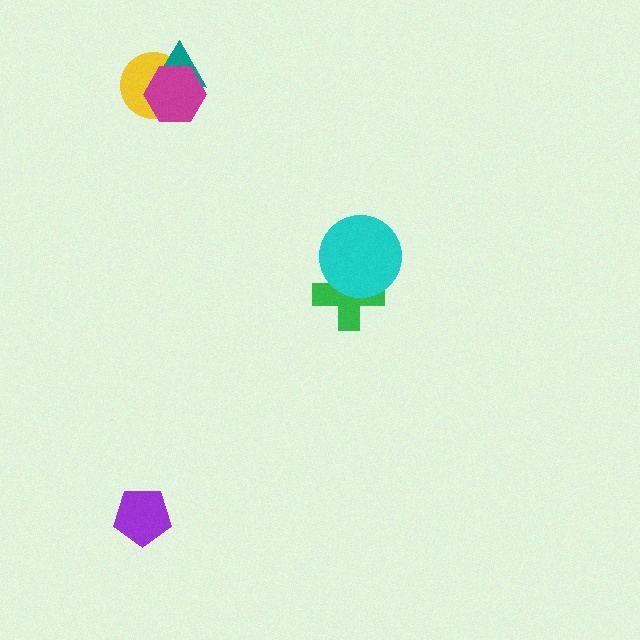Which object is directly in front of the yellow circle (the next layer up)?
The teal triangle is directly in front of the yellow circle.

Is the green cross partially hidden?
Yes, it is partially covered by another shape.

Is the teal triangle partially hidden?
Yes, it is partially covered by another shape.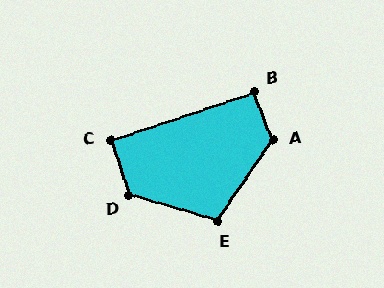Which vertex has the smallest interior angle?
C, at approximately 90 degrees.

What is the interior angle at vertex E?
Approximately 108 degrees (obtuse).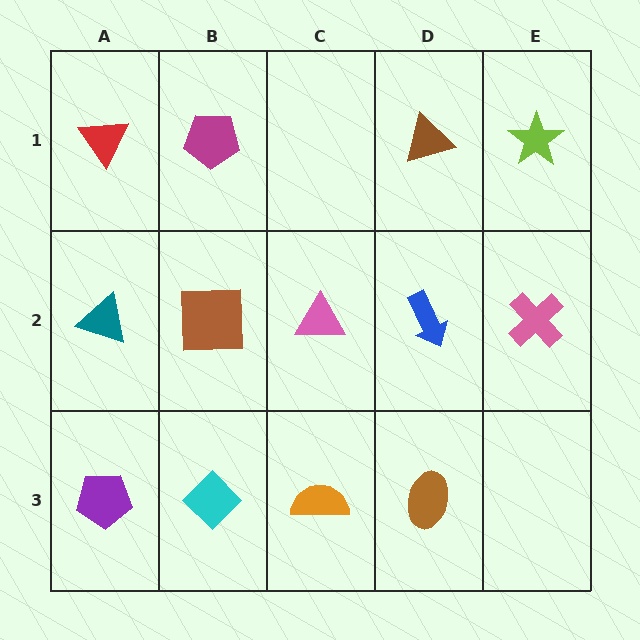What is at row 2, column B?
A brown square.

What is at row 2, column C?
A pink triangle.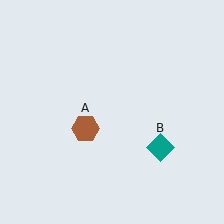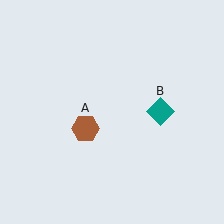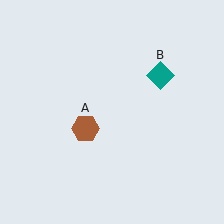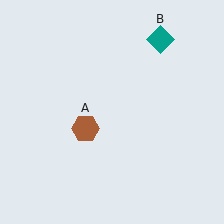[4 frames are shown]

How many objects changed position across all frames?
1 object changed position: teal diamond (object B).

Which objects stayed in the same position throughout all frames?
Brown hexagon (object A) remained stationary.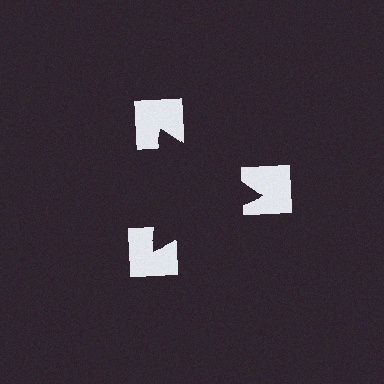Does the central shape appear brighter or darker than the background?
It typically appears slightly darker than the background, even though no actual brightness change is drawn.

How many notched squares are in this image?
There are 3 — one at each vertex of the illusory triangle.